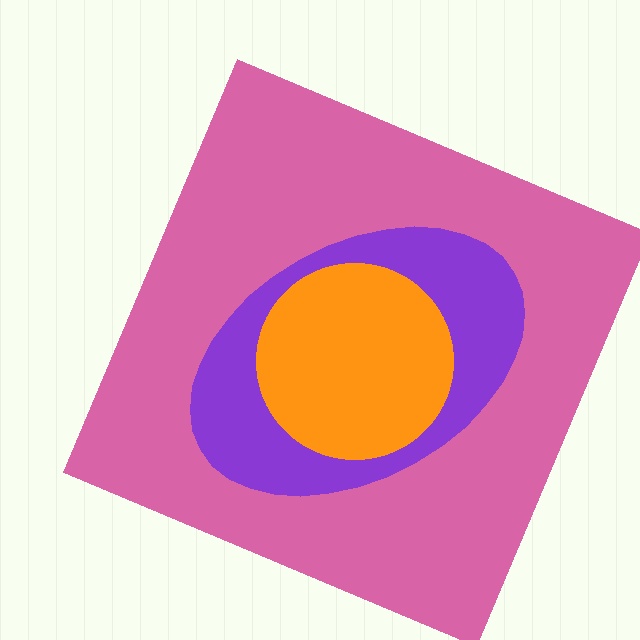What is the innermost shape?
The orange circle.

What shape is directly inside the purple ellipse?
The orange circle.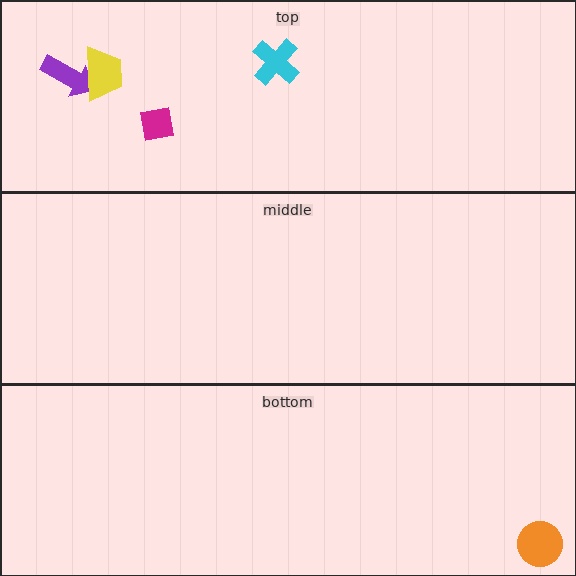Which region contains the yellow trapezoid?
The top region.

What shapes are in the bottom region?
The orange circle.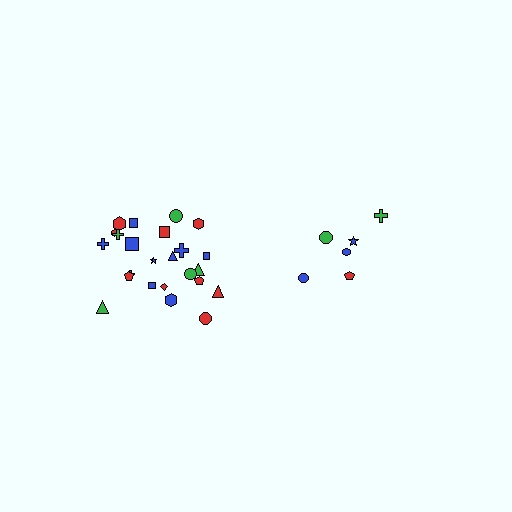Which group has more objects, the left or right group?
The left group.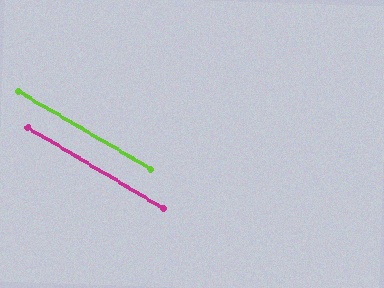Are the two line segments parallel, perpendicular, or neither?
Parallel — their directions differ by only 0.7°.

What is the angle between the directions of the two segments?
Approximately 1 degree.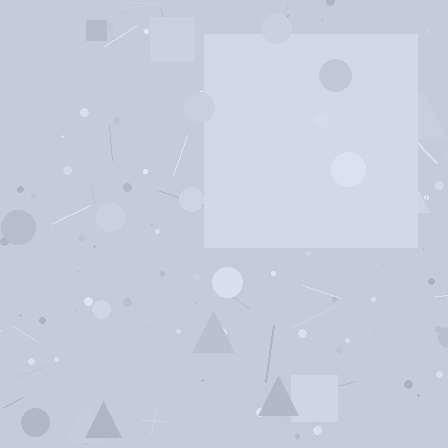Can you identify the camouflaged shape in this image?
The camouflaged shape is a square.